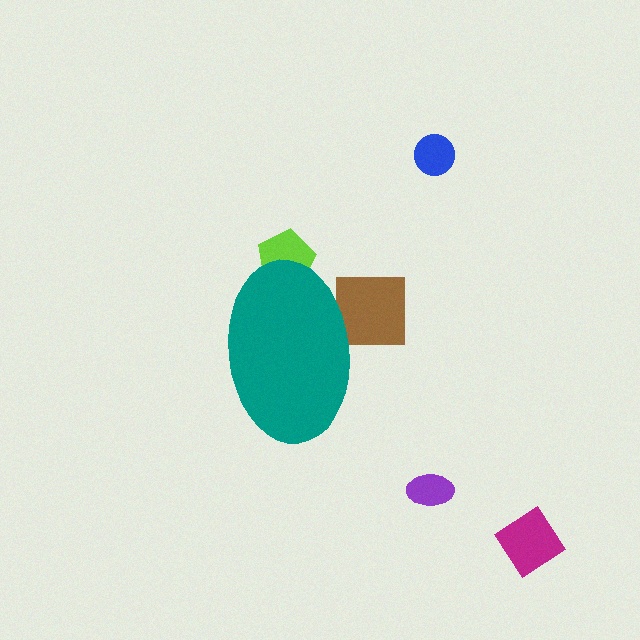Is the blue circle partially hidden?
No, the blue circle is fully visible.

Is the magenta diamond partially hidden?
No, the magenta diamond is fully visible.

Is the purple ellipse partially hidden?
No, the purple ellipse is fully visible.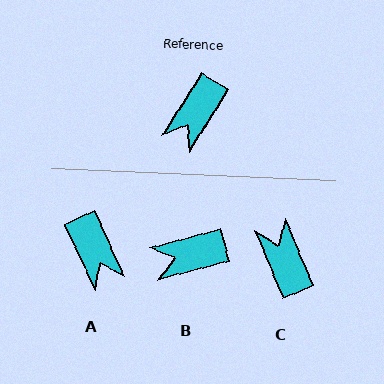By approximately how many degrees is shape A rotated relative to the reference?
Approximately 57 degrees counter-clockwise.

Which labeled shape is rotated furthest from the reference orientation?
C, about 125 degrees away.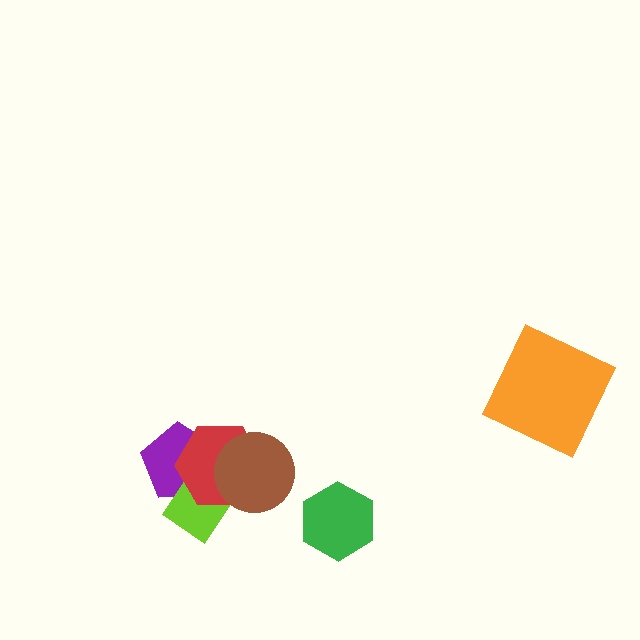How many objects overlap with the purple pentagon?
2 objects overlap with the purple pentagon.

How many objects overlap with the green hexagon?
0 objects overlap with the green hexagon.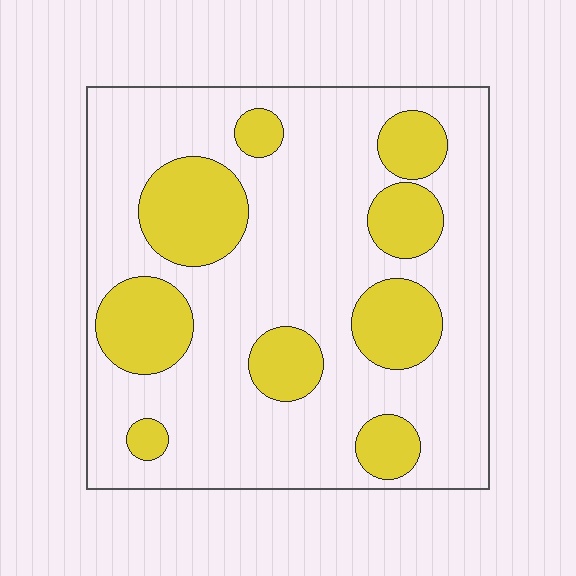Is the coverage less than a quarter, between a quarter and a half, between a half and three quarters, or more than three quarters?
Between a quarter and a half.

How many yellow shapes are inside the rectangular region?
9.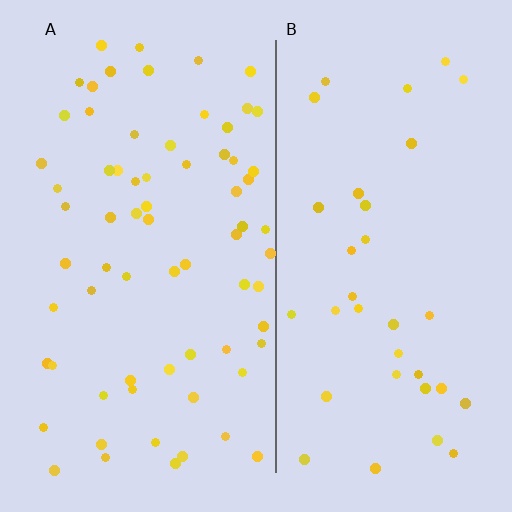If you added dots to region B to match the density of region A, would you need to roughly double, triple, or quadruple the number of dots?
Approximately double.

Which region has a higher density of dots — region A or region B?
A (the left).